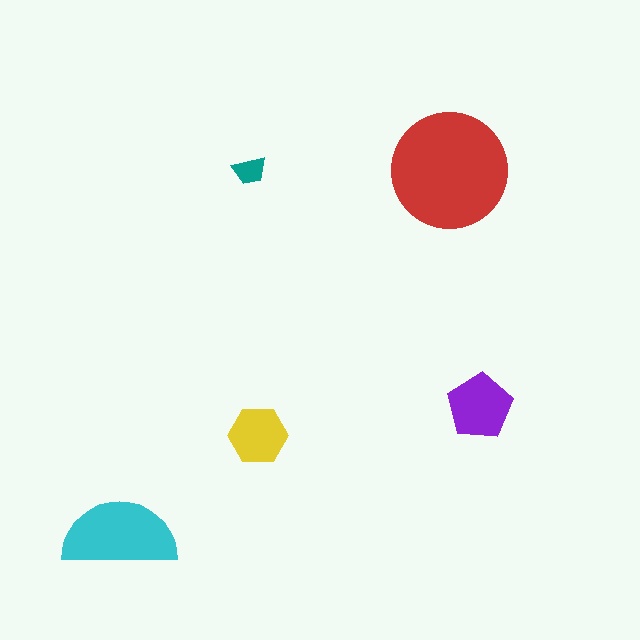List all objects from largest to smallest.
The red circle, the cyan semicircle, the purple pentagon, the yellow hexagon, the teal trapezoid.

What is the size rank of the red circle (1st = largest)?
1st.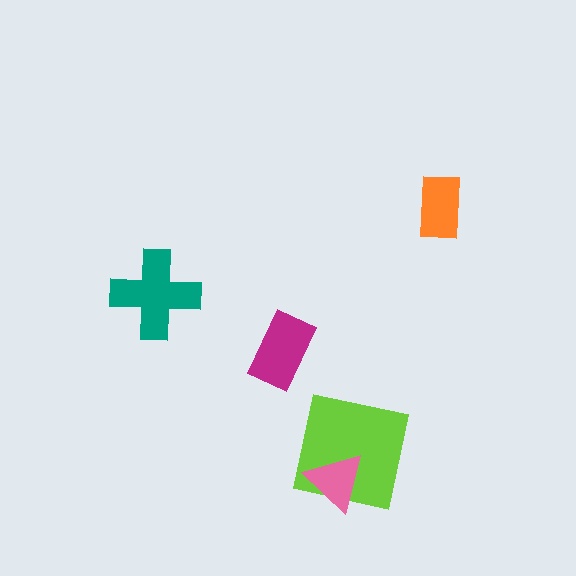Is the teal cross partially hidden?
No, no other shape covers it.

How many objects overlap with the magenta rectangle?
0 objects overlap with the magenta rectangle.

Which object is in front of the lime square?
The pink triangle is in front of the lime square.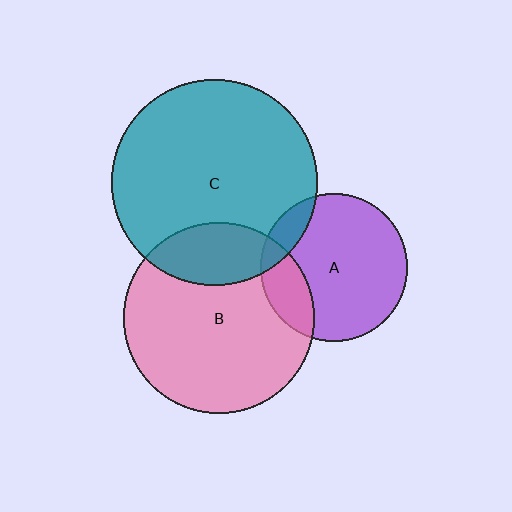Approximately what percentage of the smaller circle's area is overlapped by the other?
Approximately 20%.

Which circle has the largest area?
Circle C (teal).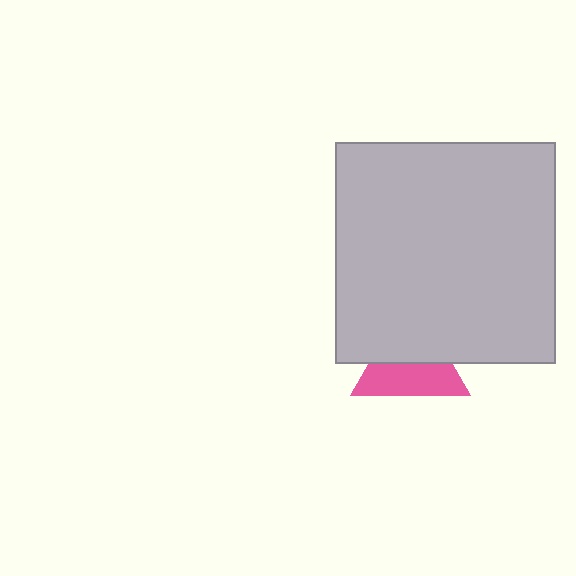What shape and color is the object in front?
The object in front is a light gray square.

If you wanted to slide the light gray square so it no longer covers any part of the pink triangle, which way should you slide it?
Slide it up — that is the most direct way to separate the two shapes.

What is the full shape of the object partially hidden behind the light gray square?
The partially hidden object is a pink triangle.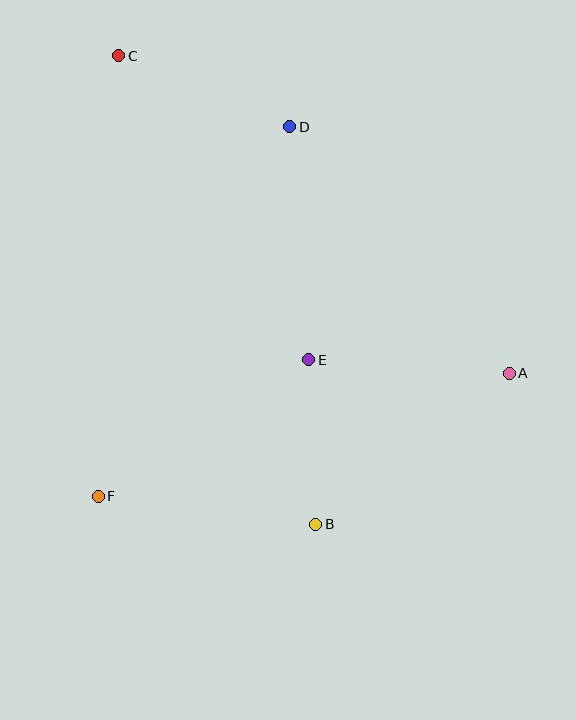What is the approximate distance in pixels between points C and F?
The distance between C and F is approximately 441 pixels.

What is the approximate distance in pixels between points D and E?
The distance between D and E is approximately 234 pixels.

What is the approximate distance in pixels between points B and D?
The distance between B and D is approximately 399 pixels.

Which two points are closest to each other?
Points B and E are closest to each other.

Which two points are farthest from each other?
Points B and C are farthest from each other.